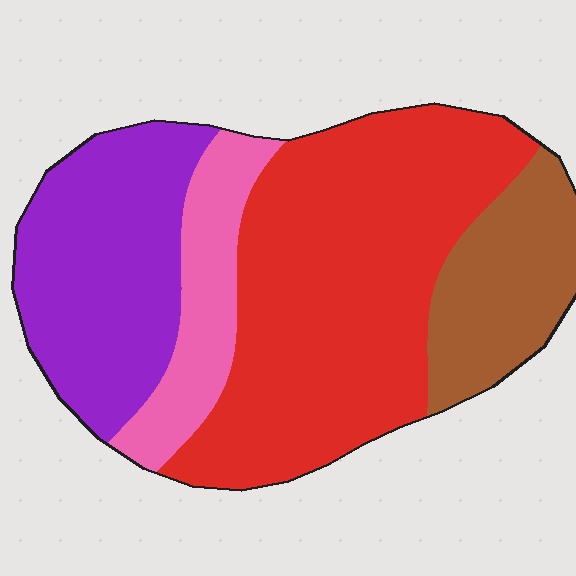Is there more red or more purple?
Red.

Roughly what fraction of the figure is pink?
Pink covers 12% of the figure.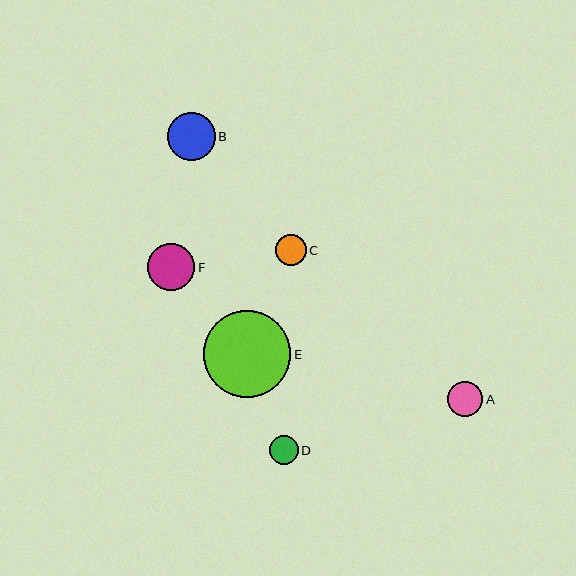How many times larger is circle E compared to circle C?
Circle E is approximately 2.8 times the size of circle C.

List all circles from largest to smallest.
From largest to smallest: E, B, F, A, C, D.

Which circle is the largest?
Circle E is the largest with a size of approximately 87 pixels.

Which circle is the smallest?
Circle D is the smallest with a size of approximately 29 pixels.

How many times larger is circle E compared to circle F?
Circle E is approximately 1.8 times the size of circle F.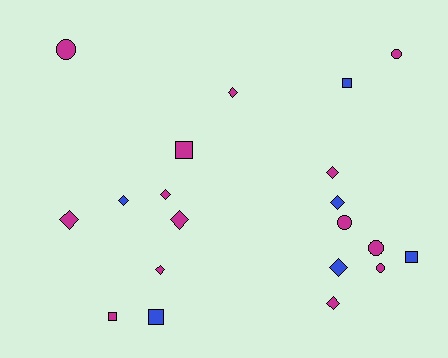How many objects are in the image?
There are 20 objects.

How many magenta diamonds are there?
There are 7 magenta diamonds.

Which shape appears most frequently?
Diamond, with 10 objects.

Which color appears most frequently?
Magenta, with 14 objects.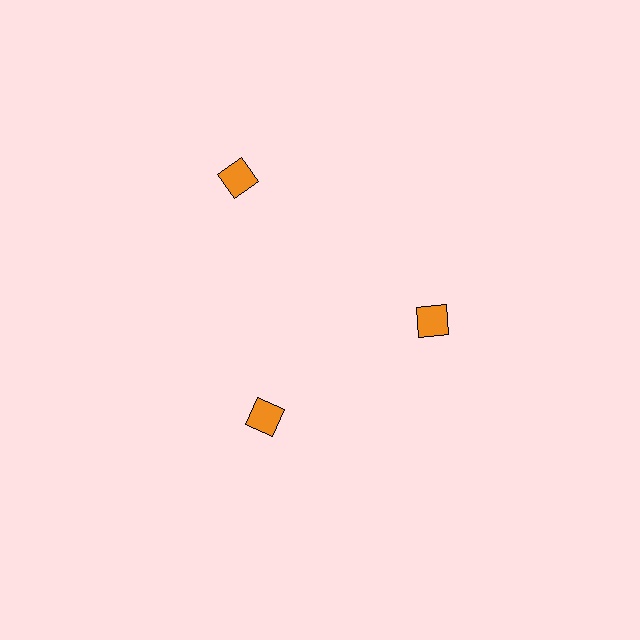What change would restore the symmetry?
The symmetry would be restored by moving it inward, back onto the ring so that all 3 diamonds sit at equal angles and equal distance from the center.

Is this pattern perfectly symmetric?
No. The 3 orange diamonds are arranged in a ring, but one element near the 11 o'clock position is pushed outward from the center, breaking the 3-fold rotational symmetry.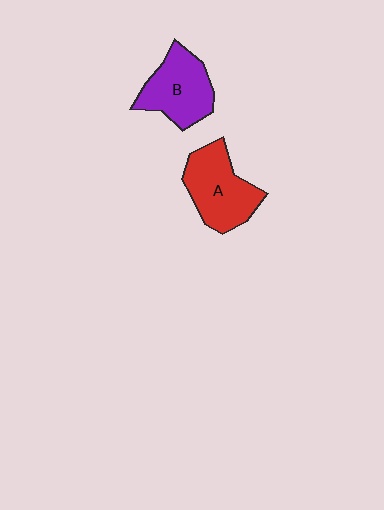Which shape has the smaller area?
Shape B (purple).